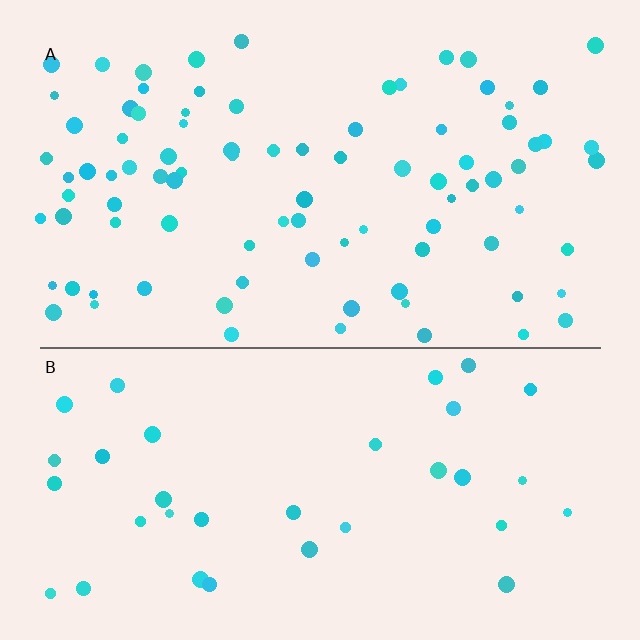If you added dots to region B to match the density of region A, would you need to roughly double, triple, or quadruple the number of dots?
Approximately triple.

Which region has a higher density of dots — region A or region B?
A (the top).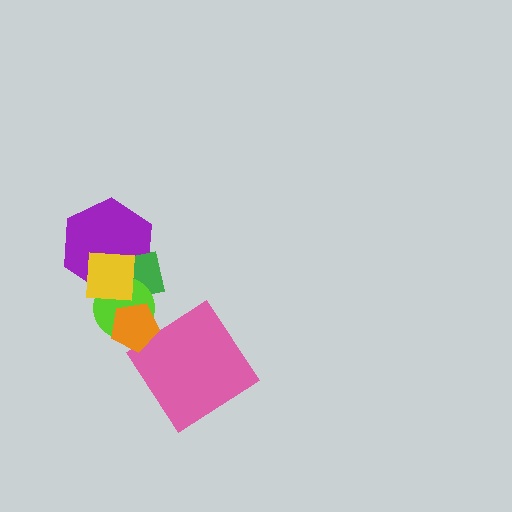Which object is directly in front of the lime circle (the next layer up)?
The orange pentagon is directly in front of the lime circle.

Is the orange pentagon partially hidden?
No, no other shape covers it.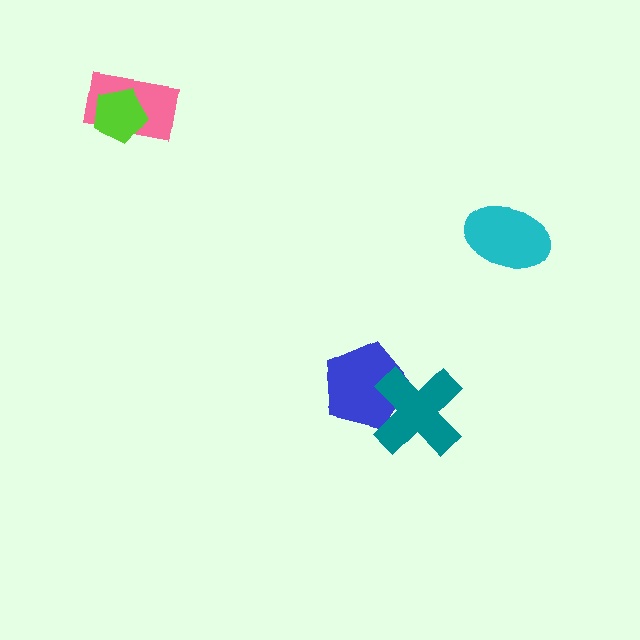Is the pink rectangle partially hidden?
Yes, it is partially covered by another shape.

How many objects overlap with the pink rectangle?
1 object overlaps with the pink rectangle.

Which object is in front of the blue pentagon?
The teal cross is in front of the blue pentagon.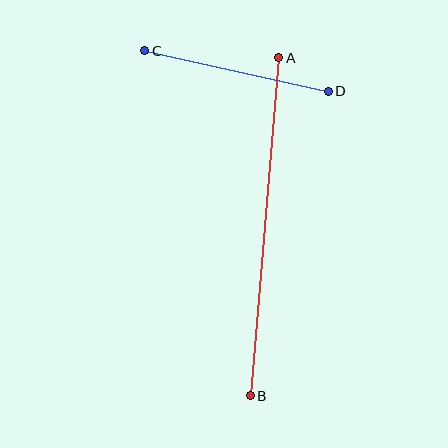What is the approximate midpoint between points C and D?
The midpoint is at approximately (236, 71) pixels.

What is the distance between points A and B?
The distance is approximately 339 pixels.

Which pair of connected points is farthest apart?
Points A and B are farthest apart.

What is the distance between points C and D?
The distance is approximately 188 pixels.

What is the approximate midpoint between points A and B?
The midpoint is at approximately (264, 227) pixels.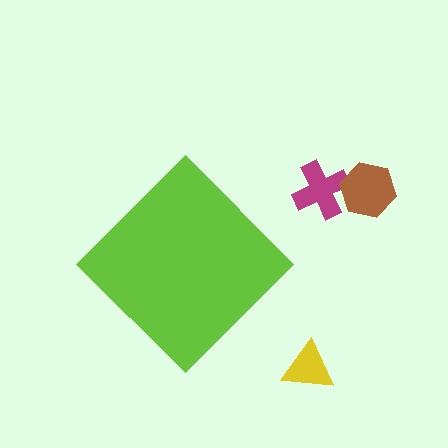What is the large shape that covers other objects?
A lime diamond.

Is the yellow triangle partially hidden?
No, the yellow triangle is fully visible.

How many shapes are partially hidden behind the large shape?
0 shapes are partially hidden.